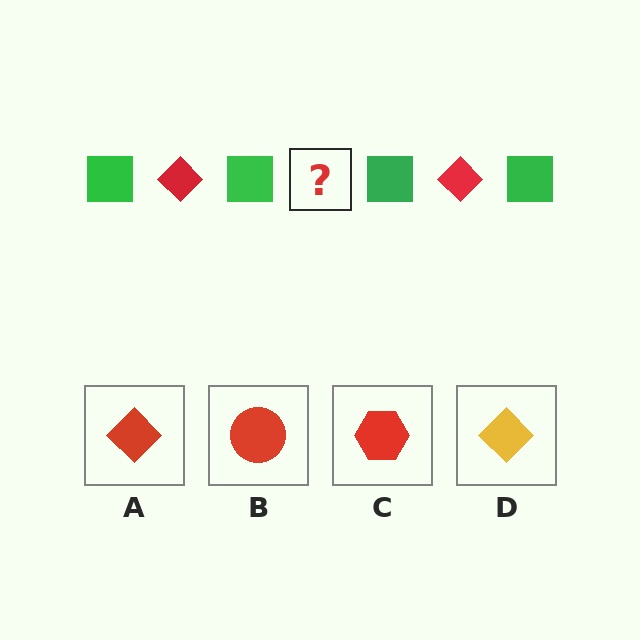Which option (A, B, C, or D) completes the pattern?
A.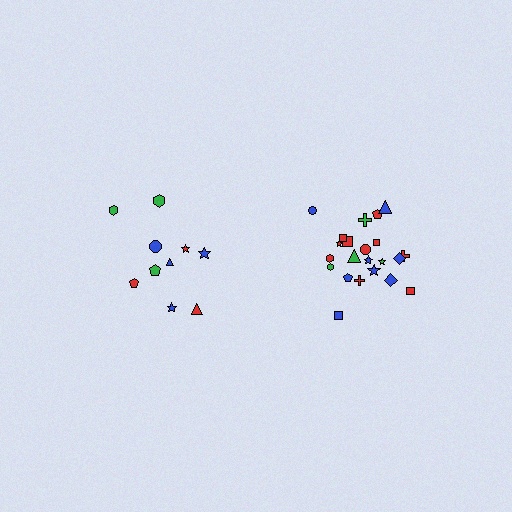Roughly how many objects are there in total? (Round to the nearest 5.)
Roughly 30 objects in total.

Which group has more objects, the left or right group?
The right group.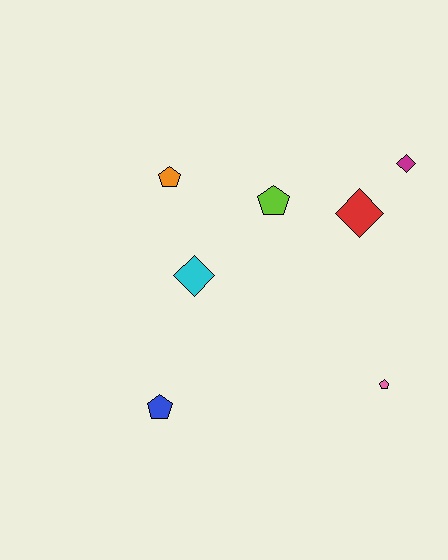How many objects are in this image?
There are 7 objects.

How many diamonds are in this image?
There are 3 diamonds.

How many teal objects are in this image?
There are no teal objects.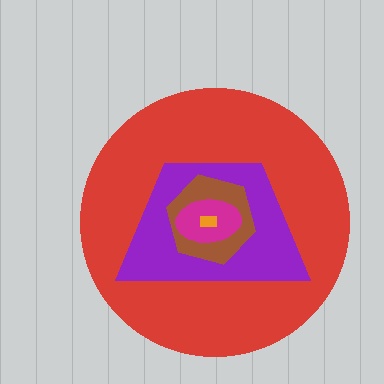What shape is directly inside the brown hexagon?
The magenta ellipse.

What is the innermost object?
The orange rectangle.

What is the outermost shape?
The red circle.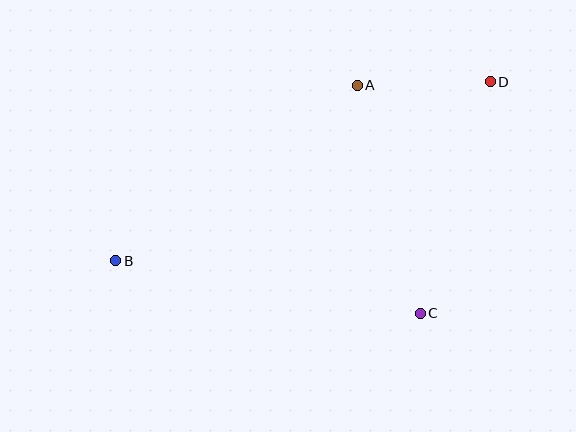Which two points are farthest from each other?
Points B and D are farthest from each other.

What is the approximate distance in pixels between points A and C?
The distance between A and C is approximately 236 pixels.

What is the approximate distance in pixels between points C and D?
The distance between C and D is approximately 242 pixels.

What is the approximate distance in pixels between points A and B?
The distance between A and B is approximately 299 pixels.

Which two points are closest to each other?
Points A and D are closest to each other.